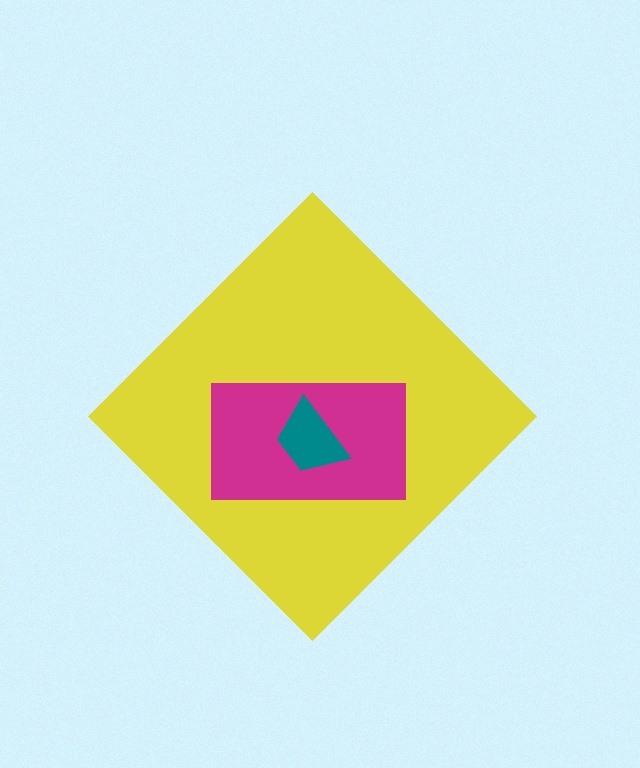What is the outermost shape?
The yellow diamond.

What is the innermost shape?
The teal trapezoid.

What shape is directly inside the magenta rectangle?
The teal trapezoid.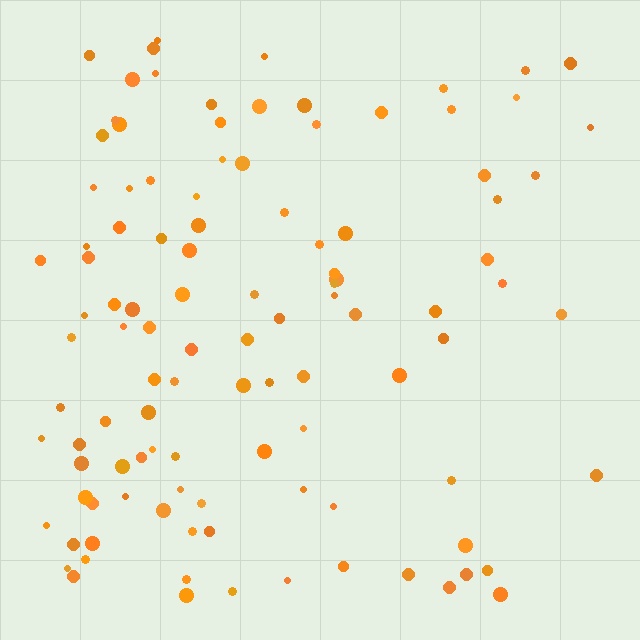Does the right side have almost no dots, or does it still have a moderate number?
Still a moderate number, just noticeably fewer than the left.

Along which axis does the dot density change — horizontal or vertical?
Horizontal.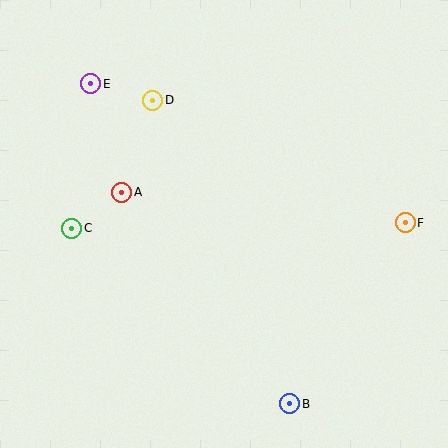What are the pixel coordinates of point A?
Point A is at (122, 192).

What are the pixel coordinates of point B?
Point B is at (290, 404).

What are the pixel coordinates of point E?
Point E is at (91, 84).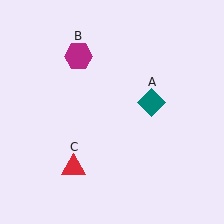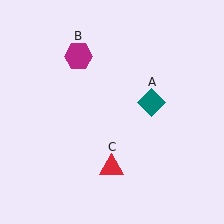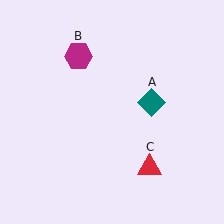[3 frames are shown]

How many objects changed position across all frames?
1 object changed position: red triangle (object C).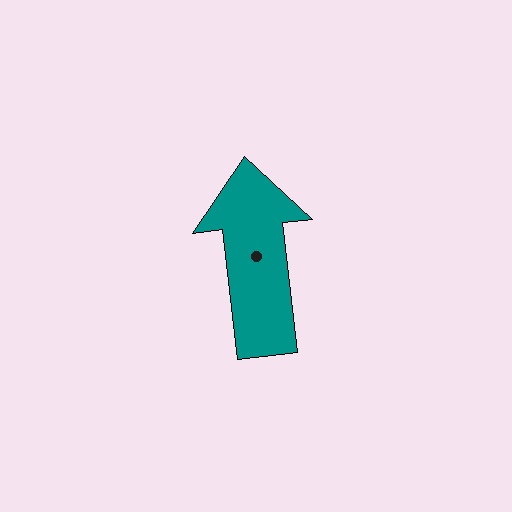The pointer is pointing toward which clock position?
Roughly 12 o'clock.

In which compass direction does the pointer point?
North.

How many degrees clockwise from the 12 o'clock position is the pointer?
Approximately 353 degrees.